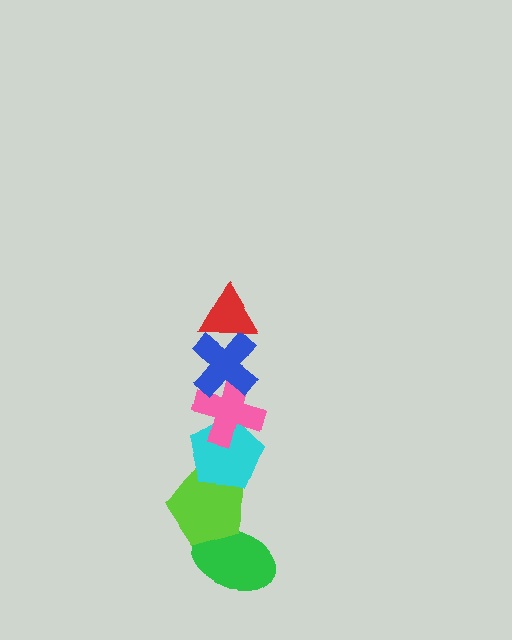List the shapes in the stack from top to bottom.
From top to bottom: the red triangle, the blue cross, the pink cross, the cyan pentagon, the lime pentagon, the green ellipse.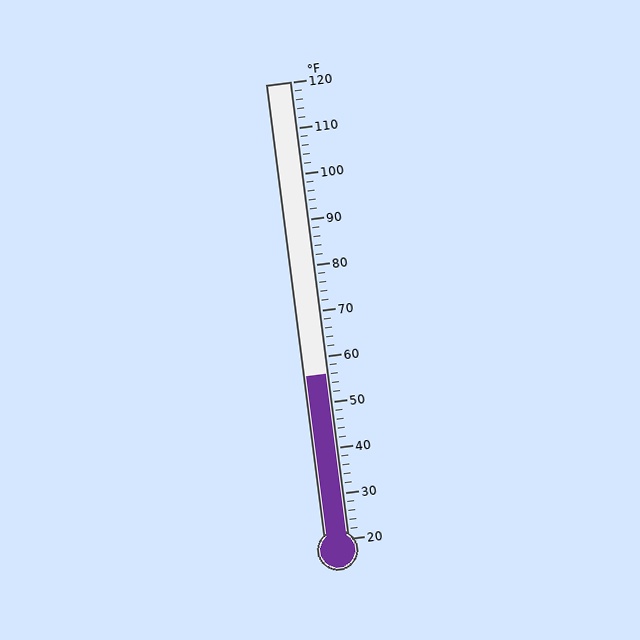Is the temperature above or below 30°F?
The temperature is above 30°F.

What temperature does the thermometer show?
The thermometer shows approximately 56°F.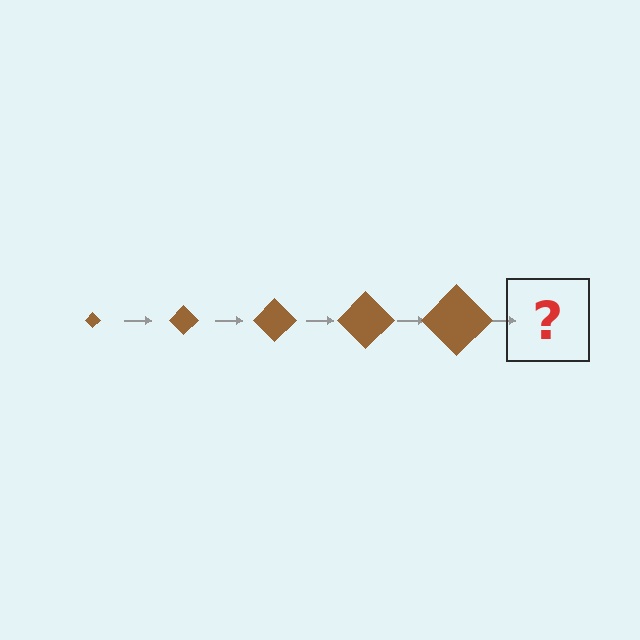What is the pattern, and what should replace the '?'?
The pattern is that the diamond gets progressively larger each step. The '?' should be a brown diamond, larger than the previous one.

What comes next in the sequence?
The next element should be a brown diamond, larger than the previous one.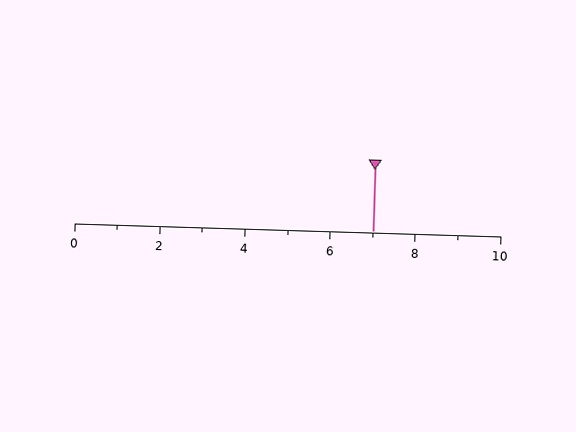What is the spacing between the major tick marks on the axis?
The major ticks are spaced 2 apart.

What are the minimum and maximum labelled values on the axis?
The axis runs from 0 to 10.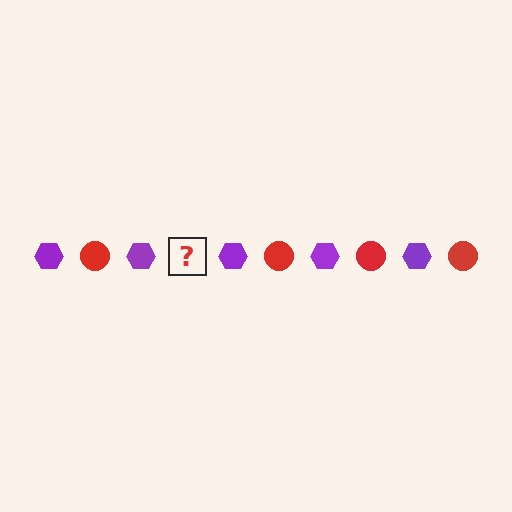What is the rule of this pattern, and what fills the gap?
The rule is that the pattern alternates between purple hexagon and red circle. The gap should be filled with a red circle.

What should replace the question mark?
The question mark should be replaced with a red circle.